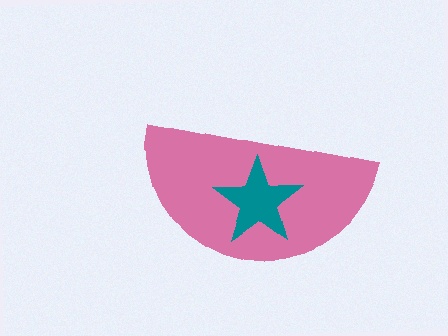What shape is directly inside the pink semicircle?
The teal star.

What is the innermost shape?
The teal star.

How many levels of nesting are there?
2.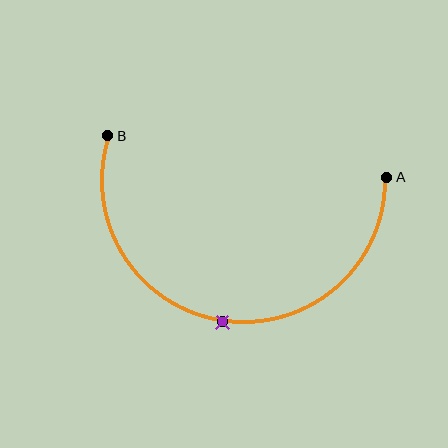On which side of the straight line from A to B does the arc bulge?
The arc bulges below the straight line connecting A and B.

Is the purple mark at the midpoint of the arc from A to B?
Yes. The purple mark lies on the arc at equal arc-length from both A and B — it is the arc midpoint.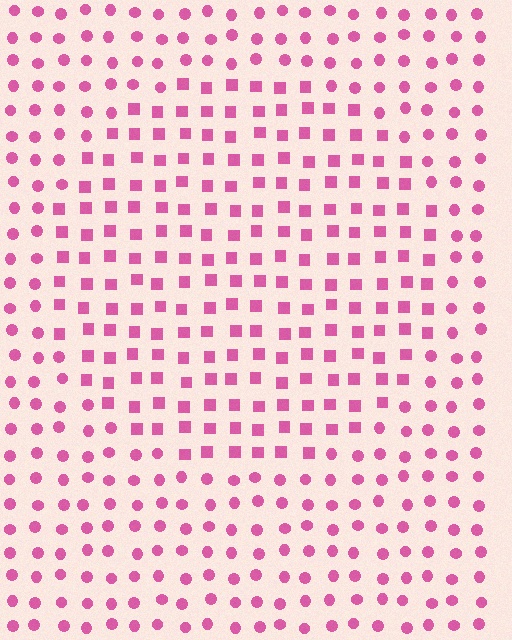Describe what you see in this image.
The image is filled with small pink elements arranged in a uniform grid. A circle-shaped region contains squares, while the surrounding area contains circles. The boundary is defined purely by the change in element shape.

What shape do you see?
I see a circle.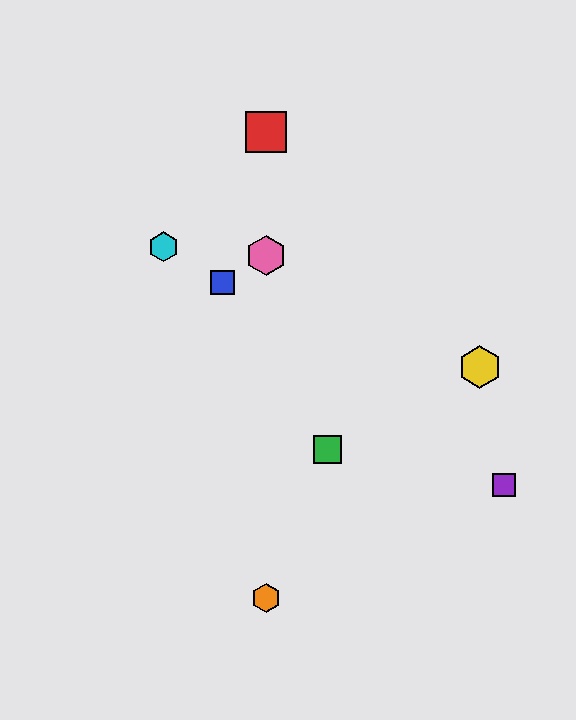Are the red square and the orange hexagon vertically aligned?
Yes, both are at x≈266.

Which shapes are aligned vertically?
The red square, the orange hexagon, the pink hexagon are aligned vertically.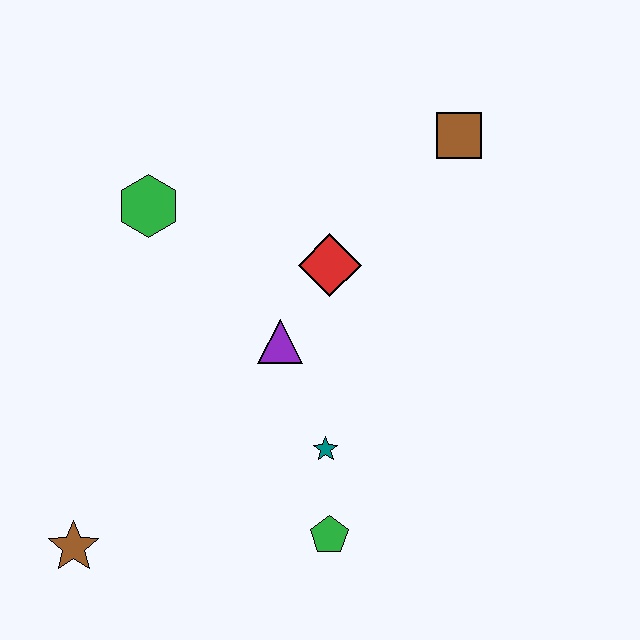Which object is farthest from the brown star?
The brown square is farthest from the brown star.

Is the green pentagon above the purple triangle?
No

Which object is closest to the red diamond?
The purple triangle is closest to the red diamond.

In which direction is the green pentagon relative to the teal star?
The green pentagon is below the teal star.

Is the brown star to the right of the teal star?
No